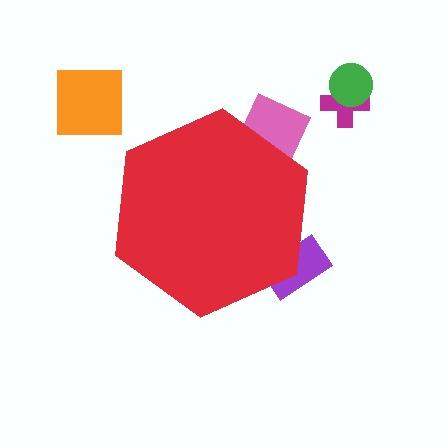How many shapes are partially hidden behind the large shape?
2 shapes are partially hidden.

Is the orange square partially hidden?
No, the orange square is fully visible.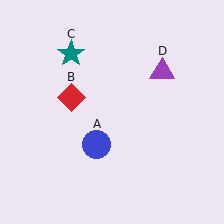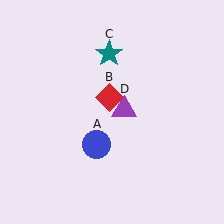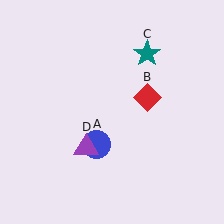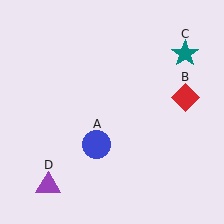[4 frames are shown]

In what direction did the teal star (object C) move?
The teal star (object C) moved right.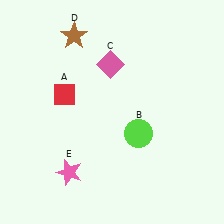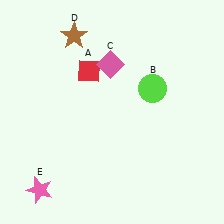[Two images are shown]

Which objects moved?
The objects that moved are: the red diamond (A), the lime circle (B), the pink star (E).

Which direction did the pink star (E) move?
The pink star (E) moved left.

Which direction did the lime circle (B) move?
The lime circle (B) moved up.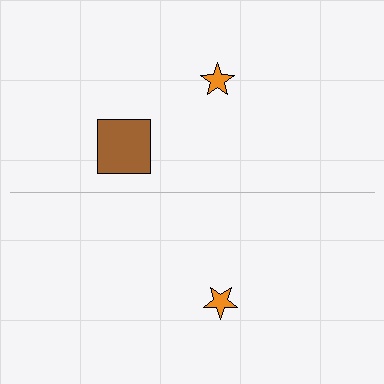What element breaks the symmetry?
A brown square is missing from the bottom side.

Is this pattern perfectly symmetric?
No, the pattern is not perfectly symmetric. A brown square is missing from the bottom side.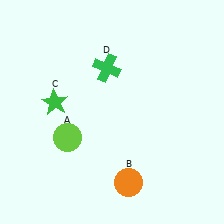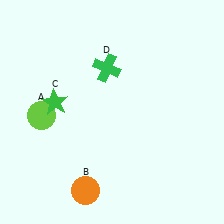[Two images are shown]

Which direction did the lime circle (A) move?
The lime circle (A) moved left.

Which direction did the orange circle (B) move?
The orange circle (B) moved left.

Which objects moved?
The objects that moved are: the lime circle (A), the orange circle (B).